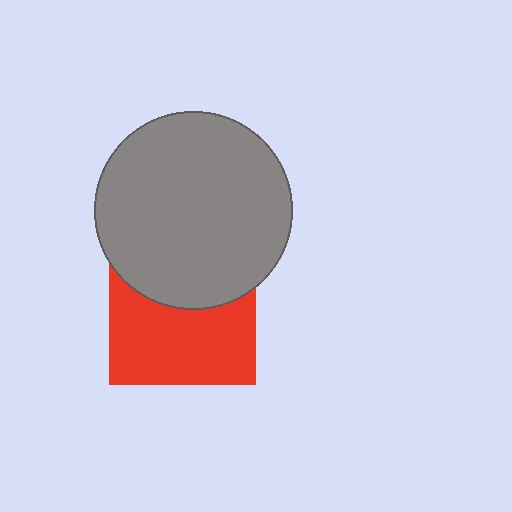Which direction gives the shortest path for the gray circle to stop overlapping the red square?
Moving up gives the shortest separation.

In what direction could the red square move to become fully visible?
The red square could move down. That would shift it out from behind the gray circle entirely.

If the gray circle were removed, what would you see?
You would see the complete red square.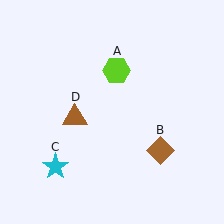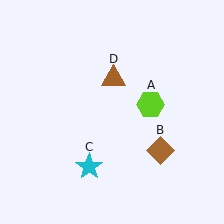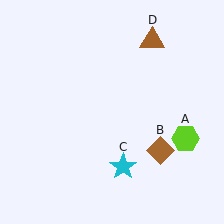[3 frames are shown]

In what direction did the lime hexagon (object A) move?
The lime hexagon (object A) moved down and to the right.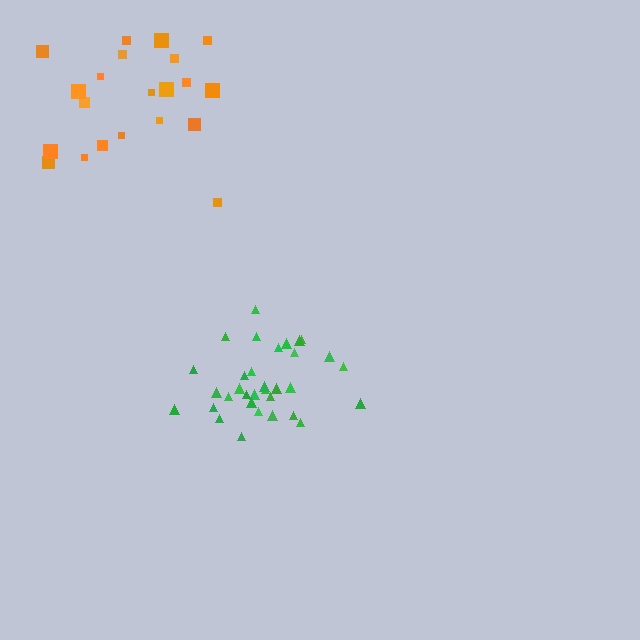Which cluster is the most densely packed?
Green.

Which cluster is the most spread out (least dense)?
Orange.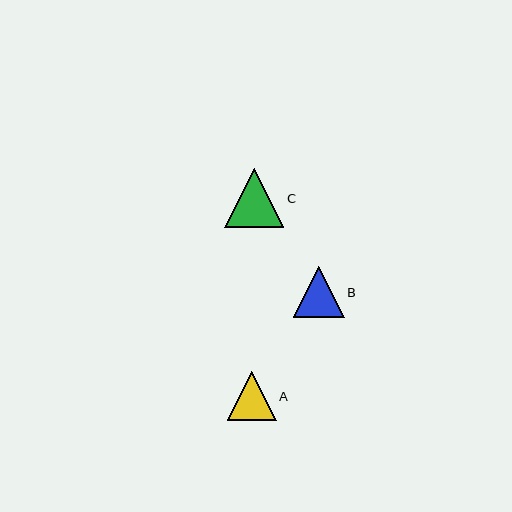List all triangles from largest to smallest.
From largest to smallest: C, B, A.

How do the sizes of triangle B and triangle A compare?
Triangle B and triangle A are approximately the same size.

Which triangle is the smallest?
Triangle A is the smallest with a size of approximately 49 pixels.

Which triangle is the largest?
Triangle C is the largest with a size of approximately 59 pixels.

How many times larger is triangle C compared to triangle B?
Triangle C is approximately 1.2 times the size of triangle B.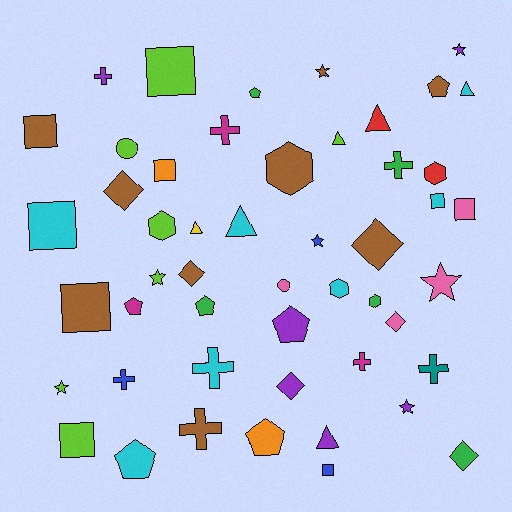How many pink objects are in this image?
There are 4 pink objects.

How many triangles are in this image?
There are 6 triangles.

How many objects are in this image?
There are 50 objects.